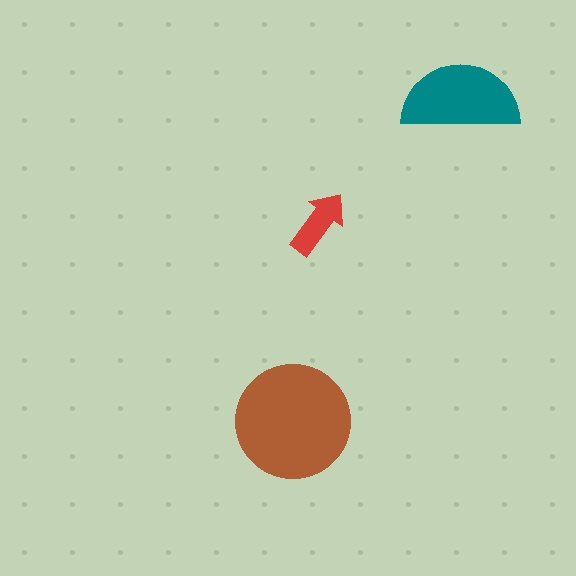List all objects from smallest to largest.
The red arrow, the teal semicircle, the brown circle.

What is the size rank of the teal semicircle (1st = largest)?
2nd.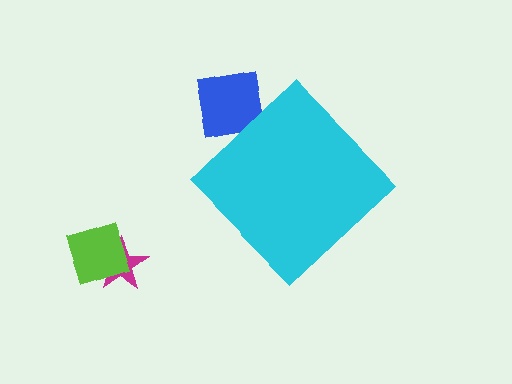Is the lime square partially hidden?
No, the lime square is fully visible.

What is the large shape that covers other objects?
A cyan diamond.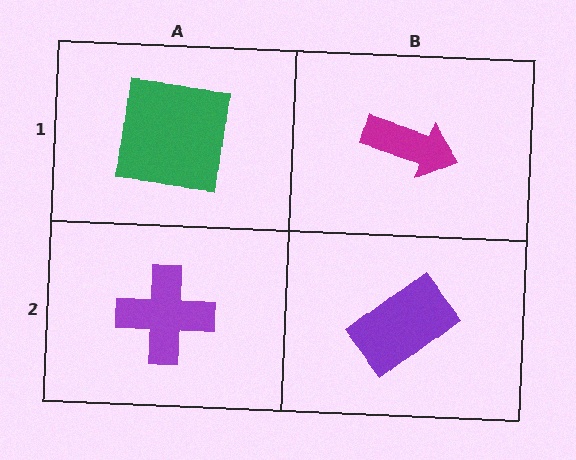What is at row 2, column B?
A purple rectangle.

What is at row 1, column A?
A green square.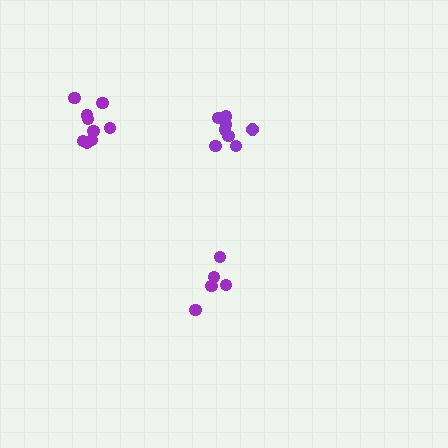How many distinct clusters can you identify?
There are 3 distinct clusters.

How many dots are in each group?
Group 1: 5 dots, Group 2: 9 dots, Group 3: 8 dots (22 total).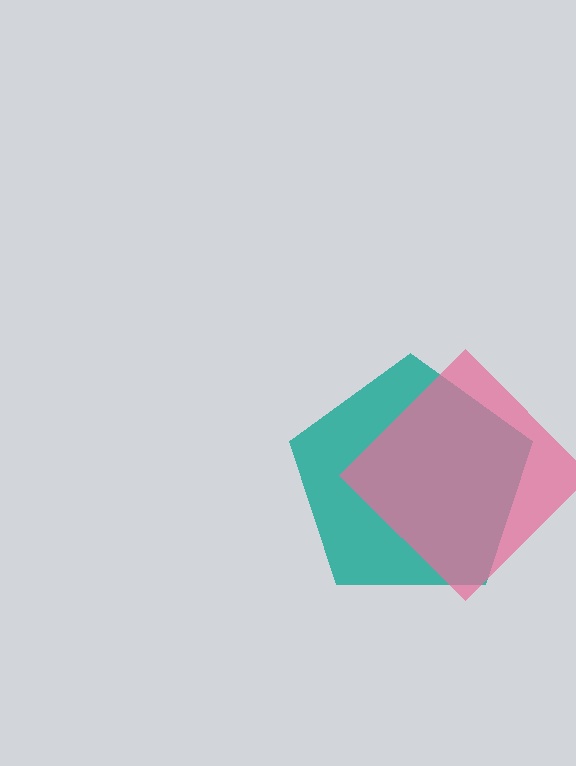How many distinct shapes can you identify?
There are 2 distinct shapes: a teal pentagon, a pink diamond.